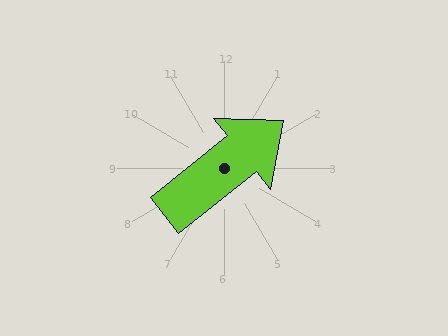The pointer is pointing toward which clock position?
Roughly 2 o'clock.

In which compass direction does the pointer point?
Northeast.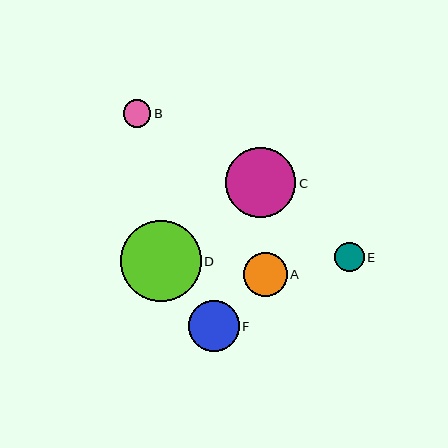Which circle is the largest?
Circle D is the largest with a size of approximately 81 pixels.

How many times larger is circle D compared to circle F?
Circle D is approximately 1.6 times the size of circle F.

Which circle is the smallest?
Circle B is the smallest with a size of approximately 27 pixels.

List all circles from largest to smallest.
From largest to smallest: D, C, F, A, E, B.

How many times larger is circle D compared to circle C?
Circle D is approximately 1.2 times the size of circle C.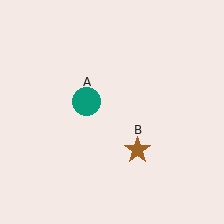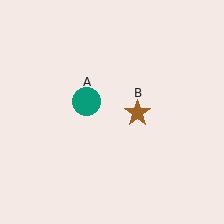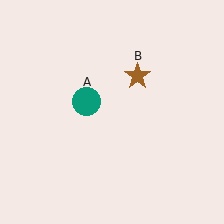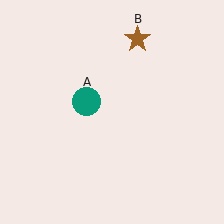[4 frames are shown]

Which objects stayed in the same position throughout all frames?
Teal circle (object A) remained stationary.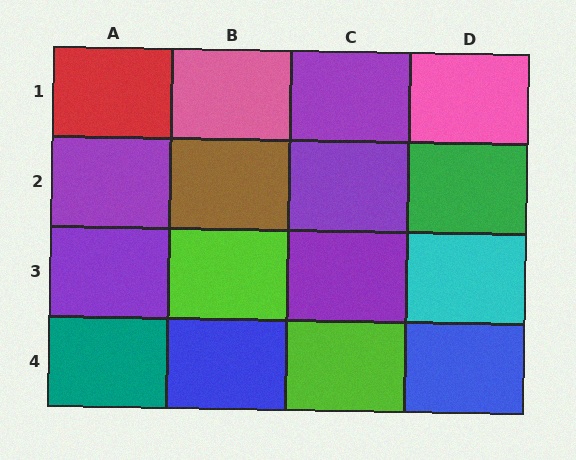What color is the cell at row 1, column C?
Purple.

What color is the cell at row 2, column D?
Green.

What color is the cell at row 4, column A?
Teal.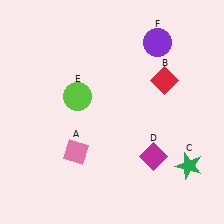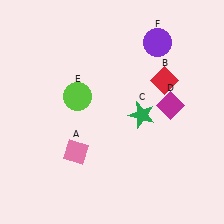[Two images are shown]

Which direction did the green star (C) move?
The green star (C) moved up.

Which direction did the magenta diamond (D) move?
The magenta diamond (D) moved up.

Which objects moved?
The objects that moved are: the green star (C), the magenta diamond (D).